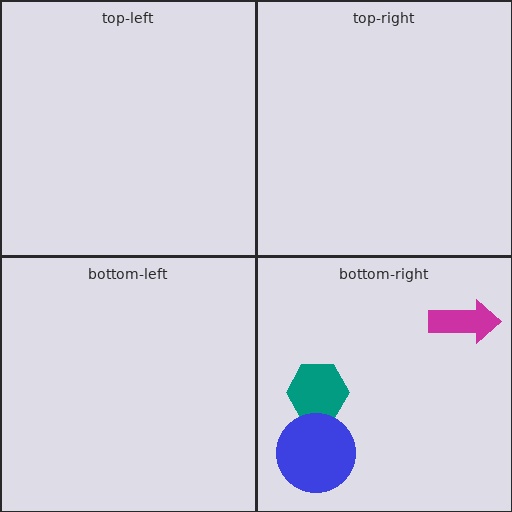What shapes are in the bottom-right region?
The teal hexagon, the blue circle, the magenta arrow.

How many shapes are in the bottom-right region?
3.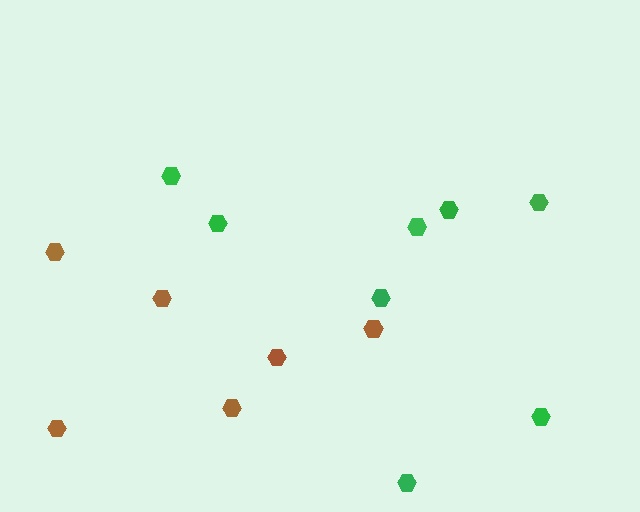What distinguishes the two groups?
There are 2 groups: one group of green hexagons (8) and one group of brown hexagons (6).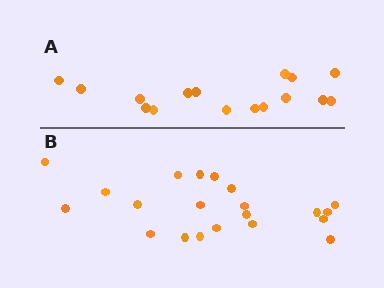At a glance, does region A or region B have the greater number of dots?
Region B (the bottom region) has more dots.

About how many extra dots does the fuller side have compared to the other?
Region B has about 5 more dots than region A.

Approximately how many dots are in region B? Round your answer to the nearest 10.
About 20 dots. (The exact count is 21, which rounds to 20.)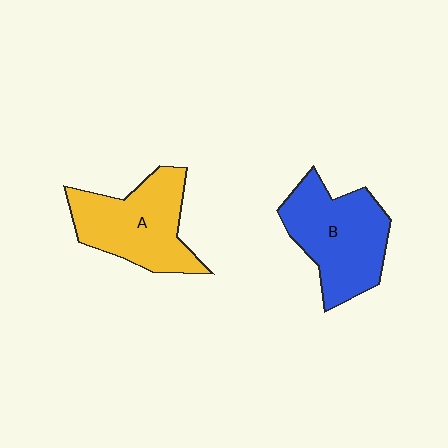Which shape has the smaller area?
Shape A (yellow).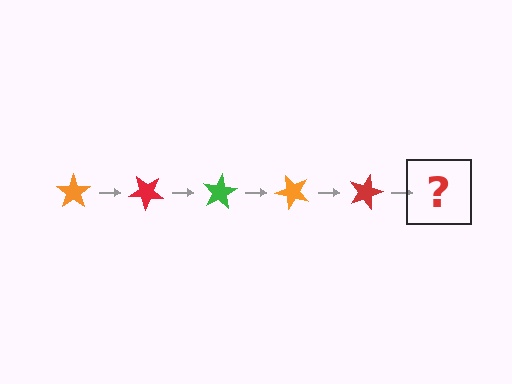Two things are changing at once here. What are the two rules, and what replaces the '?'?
The two rules are that it rotates 40 degrees each step and the color cycles through orange, red, and green. The '?' should be a green star, rotated 200 degrees from the start.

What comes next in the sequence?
The next element should be a green star, rotated 200 degrees from the start.